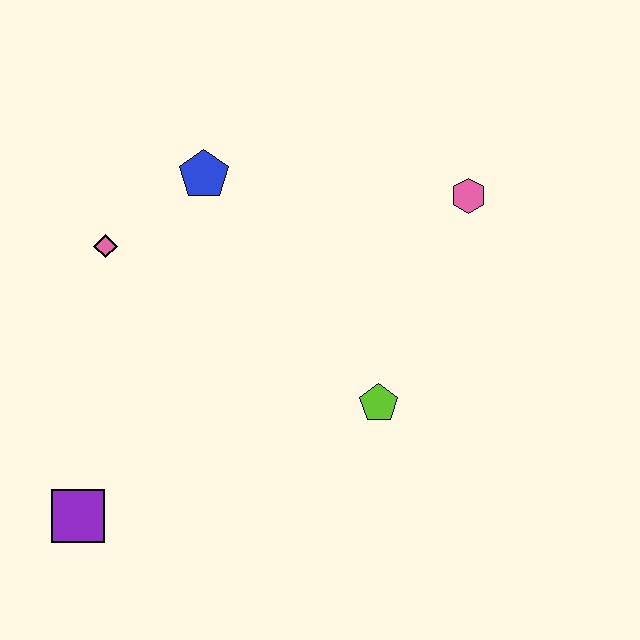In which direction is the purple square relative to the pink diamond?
The purple square is below the pink diamond.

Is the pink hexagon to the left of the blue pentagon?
No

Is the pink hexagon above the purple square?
Yes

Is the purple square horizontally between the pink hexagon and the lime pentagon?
No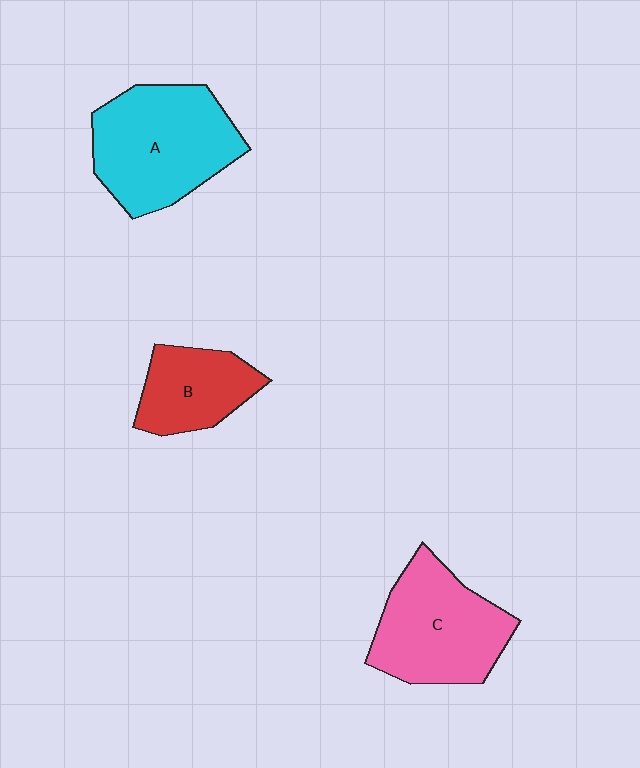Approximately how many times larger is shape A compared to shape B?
Approximately 1.7 times.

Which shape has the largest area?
Shape A (cyan).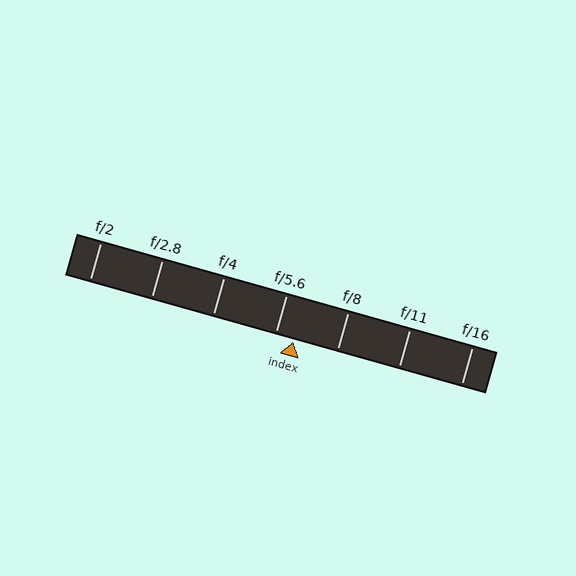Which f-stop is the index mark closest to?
The index mark is closest to f/5.6.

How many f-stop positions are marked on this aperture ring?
There are 7 f-stop positions marked.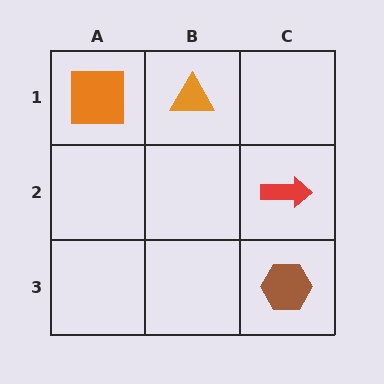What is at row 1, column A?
An orange square.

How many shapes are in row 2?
1 shape.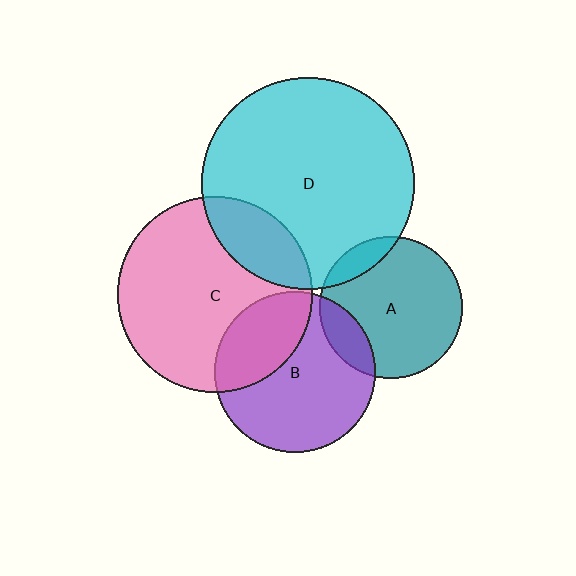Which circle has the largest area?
Circle D (cyan).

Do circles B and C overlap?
Yes.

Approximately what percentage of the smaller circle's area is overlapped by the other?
Approximately 30%.